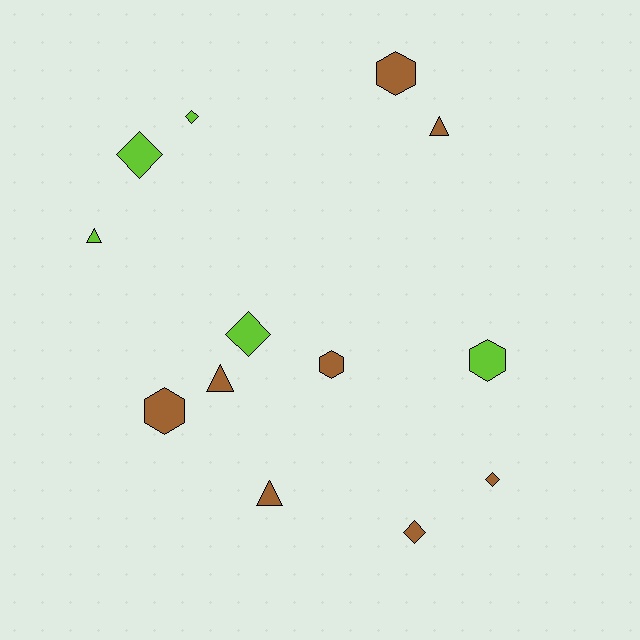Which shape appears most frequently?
Diamond, with 5 objects.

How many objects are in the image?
There are 13 objects.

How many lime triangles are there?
There is 1 lime triangle.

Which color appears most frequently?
Brown, with 8 objects.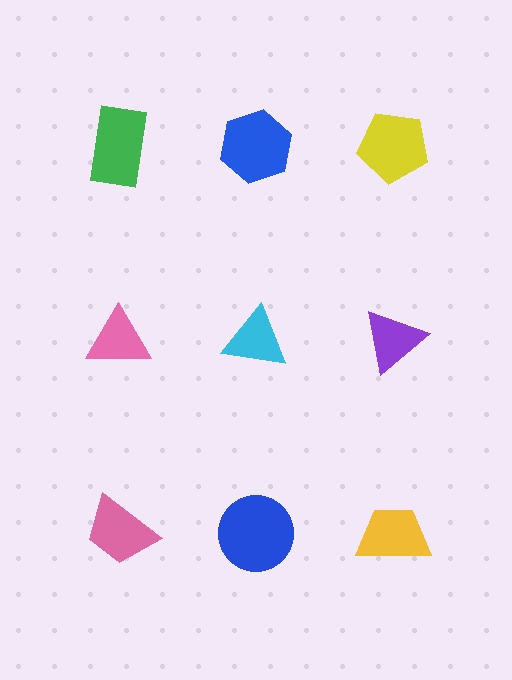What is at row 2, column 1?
A pink triangle.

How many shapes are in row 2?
3 shapes.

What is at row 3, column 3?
A yellow trapezoid.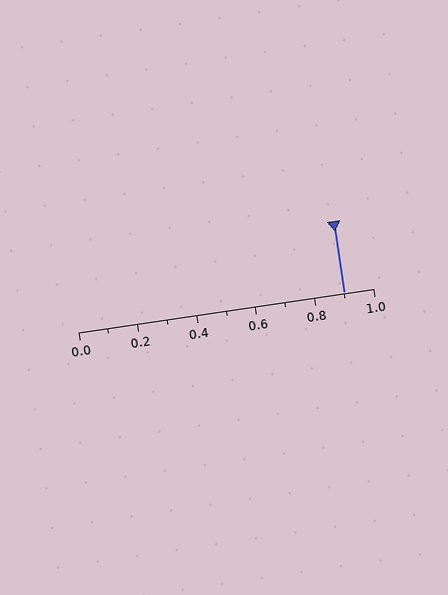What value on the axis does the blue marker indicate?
The marker indicates approximately 0.9.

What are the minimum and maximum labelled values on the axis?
The axis runs from 0.0 to 1.0.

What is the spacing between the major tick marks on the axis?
The major ticks are spaced 0.2 apart.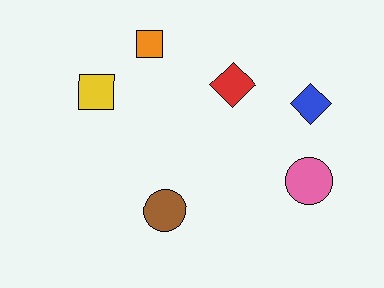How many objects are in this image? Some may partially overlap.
There are 6 objects.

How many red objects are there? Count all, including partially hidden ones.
There is 1 red object.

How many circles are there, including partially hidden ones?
There are 2 circles.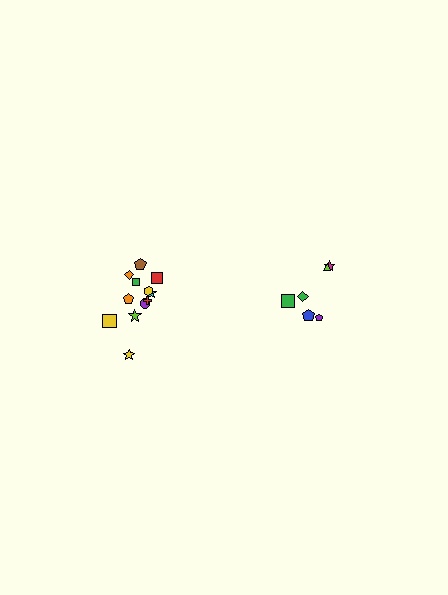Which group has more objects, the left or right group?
The left group.